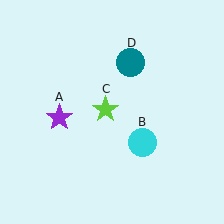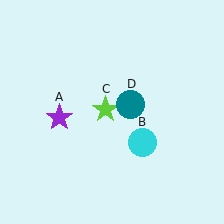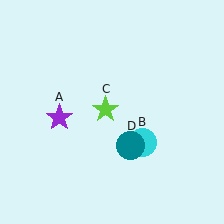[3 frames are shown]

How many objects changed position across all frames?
1 object changed position: teal circle (object D).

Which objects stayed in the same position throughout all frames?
Purple star (object A) and cyan circle (object B) and lime star (object C) remained stationary.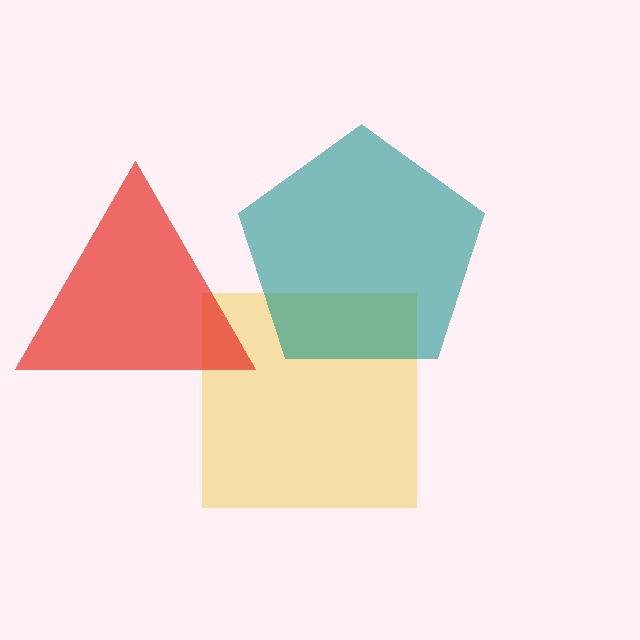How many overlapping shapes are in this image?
There are 3 overlapping shapes in the image.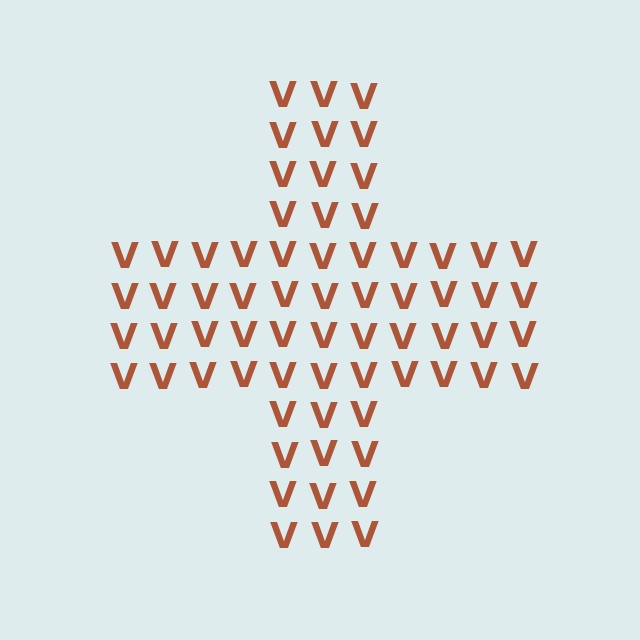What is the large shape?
The large shape is a cross.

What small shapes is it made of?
It is made of small letter V's.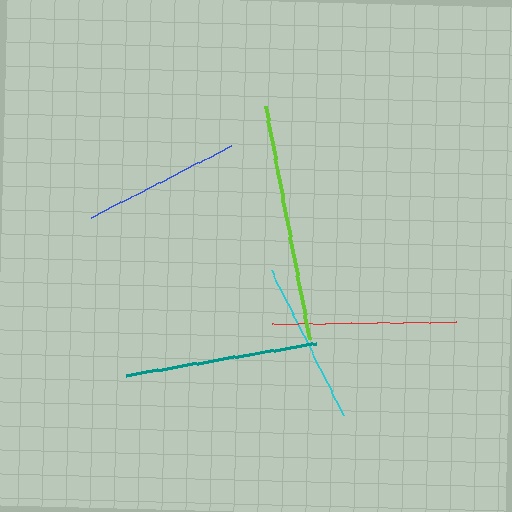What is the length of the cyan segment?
The cyan segment is approximately 162 pixels long.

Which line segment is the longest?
The lime line is the longest at approximately 237 pixels.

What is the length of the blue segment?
The blue segment is approximately 157 pixels long.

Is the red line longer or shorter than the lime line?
The lime line is longer than the red line.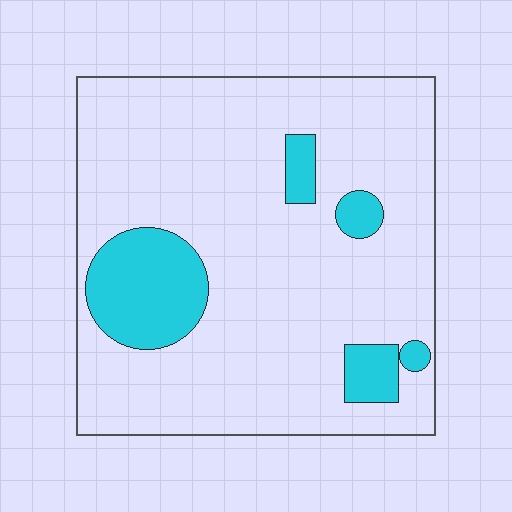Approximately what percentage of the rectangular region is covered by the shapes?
Approximately 15%.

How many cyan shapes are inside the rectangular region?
5.